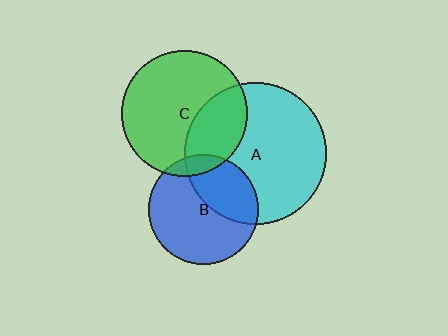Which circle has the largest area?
Circle A (cyan).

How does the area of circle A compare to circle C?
Approximately 1.3 times.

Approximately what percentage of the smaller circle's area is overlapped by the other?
Approximately 10%.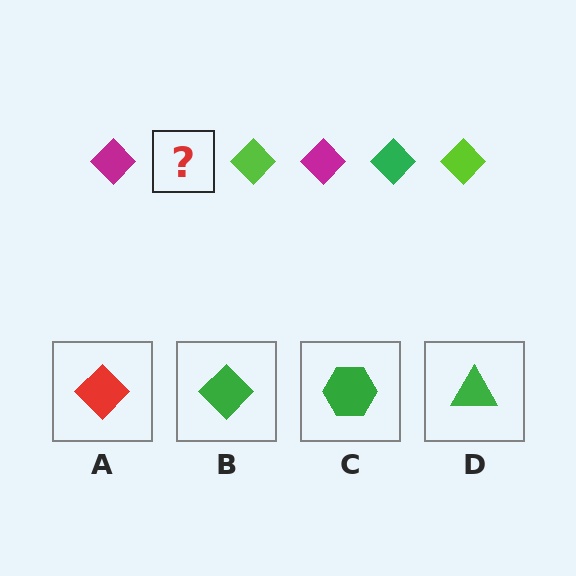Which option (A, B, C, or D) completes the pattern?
B.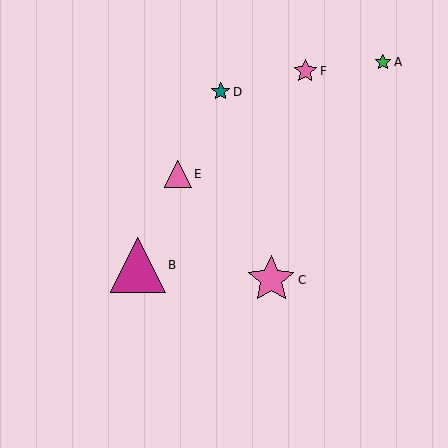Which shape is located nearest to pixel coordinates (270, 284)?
The pink star (labeled C) at (271, 280) is nearest to that location.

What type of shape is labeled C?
Shape C is a pink star.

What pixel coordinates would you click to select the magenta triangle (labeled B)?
Click at (138, 265) to select the magenta triangle B.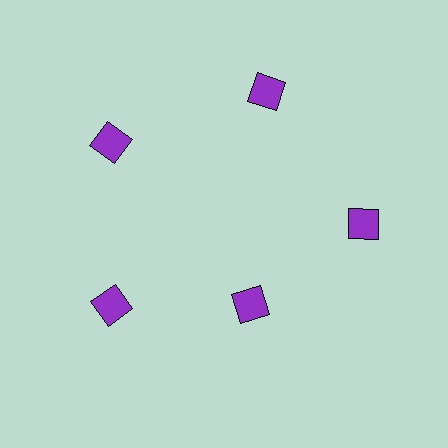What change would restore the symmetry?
The symmetry would be restored by moving it outward, back onto the ring so that all 5 diamonds sit at equal angles and equal distance from the center.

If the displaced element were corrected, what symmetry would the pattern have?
It would have 5-fold rotational symmetry — the pattern would map onto itself every 72 degrees.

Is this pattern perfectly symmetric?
No. The 5 purple diamonds are arranged in a ring, but one element near the 5 o'clock position is pulled inward toward the center, breaking the 5-fold rotational symmetry.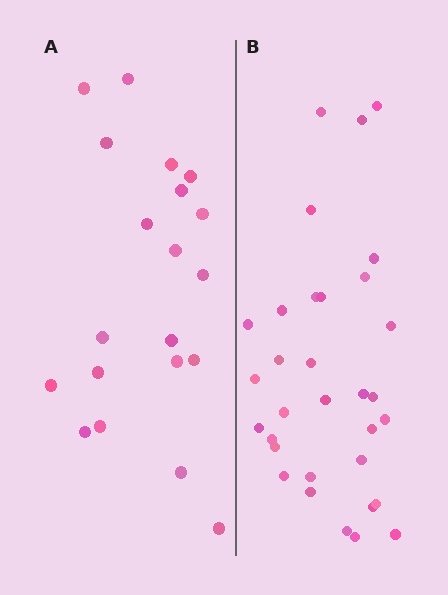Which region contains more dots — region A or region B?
Region B (the right region) has more dots.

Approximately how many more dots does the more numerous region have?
Region B has roughly 12 or so more dots than region A.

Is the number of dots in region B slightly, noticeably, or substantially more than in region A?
Region B has substantially more. The ratio is roughly 1.6 to 1.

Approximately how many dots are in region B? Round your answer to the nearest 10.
About 30 dots. (The exact count is 32, which rounds to 30.)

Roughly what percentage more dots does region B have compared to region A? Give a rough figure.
About 60% more.